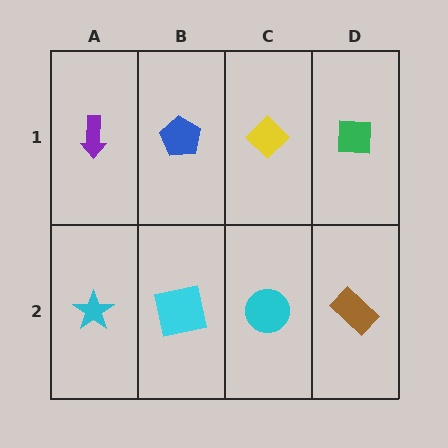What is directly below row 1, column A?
A cyan star.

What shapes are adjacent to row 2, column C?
A yellow diamond (row 1, column C), a cyan square (row 2, column B), a brown rectangle (row 2, column D).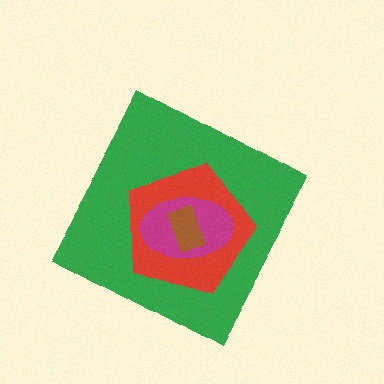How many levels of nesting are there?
4.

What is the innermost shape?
The brown rectangle.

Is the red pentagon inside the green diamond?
Yes.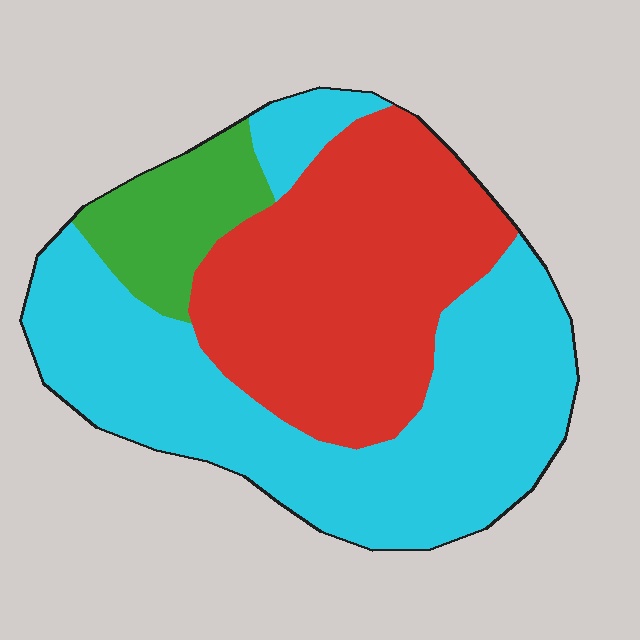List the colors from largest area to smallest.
From largest to smallest: cyan, red, green.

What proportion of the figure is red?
Red covers 38% of the figure.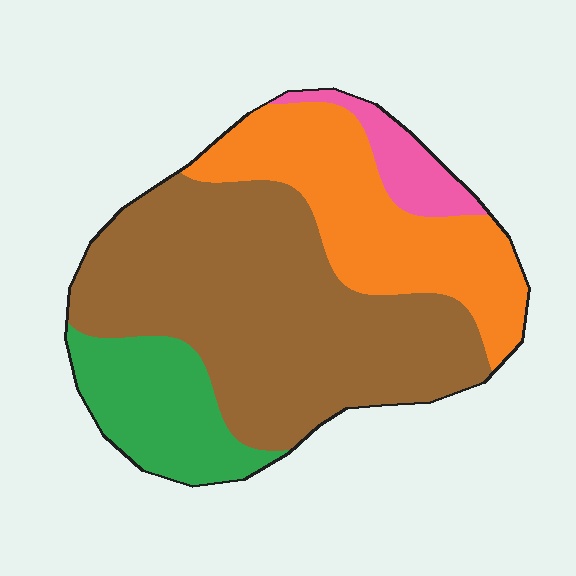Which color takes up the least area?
Pink, at roughly 5%.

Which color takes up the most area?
Brown, at roughly 50%.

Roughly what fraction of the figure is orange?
Orange covers roughly 25% of the figure.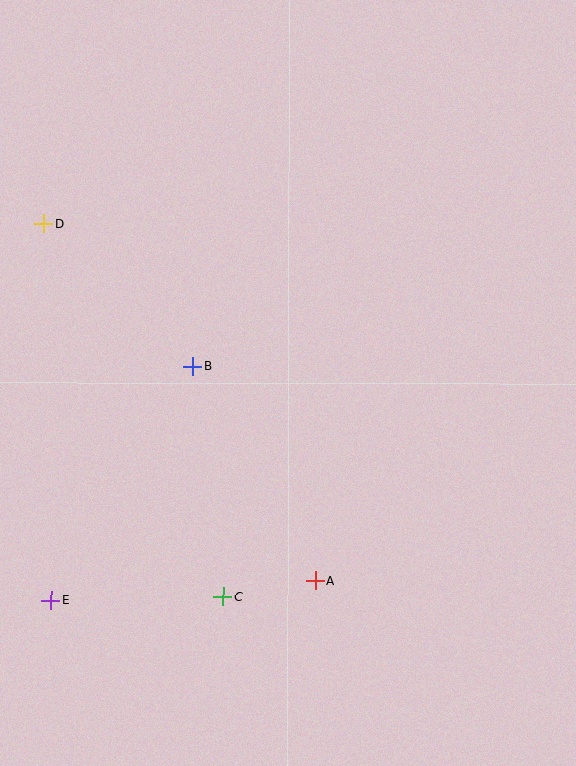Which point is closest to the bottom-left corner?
Point E is closest to the bottom-left corner.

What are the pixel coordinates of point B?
Point B is at (193, 366).